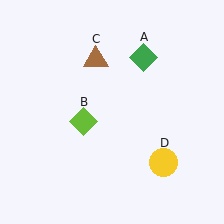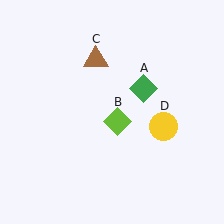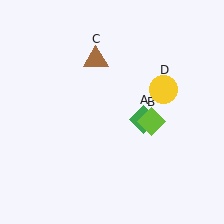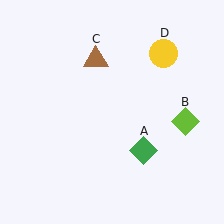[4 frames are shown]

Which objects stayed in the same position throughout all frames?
Brown triangle (object C) remained stationary.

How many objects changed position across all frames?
3 objects changed position: green diamond (object A), lime diamond (object B), yellow circle (object D).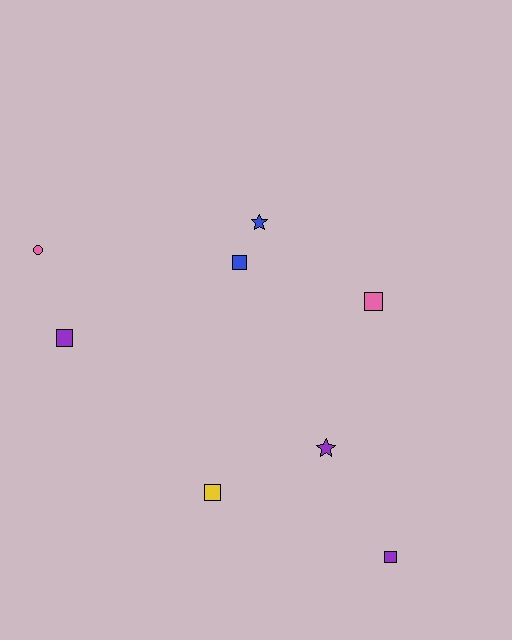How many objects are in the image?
There are 8 objects.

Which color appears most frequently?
Purple, with 3 objects.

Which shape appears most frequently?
Square, with 5 objects.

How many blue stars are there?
There is 1 blue star.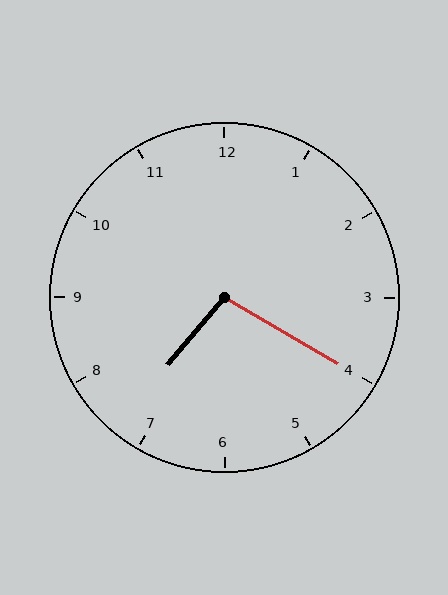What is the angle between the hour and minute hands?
Approximately 100 degrees.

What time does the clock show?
7:20.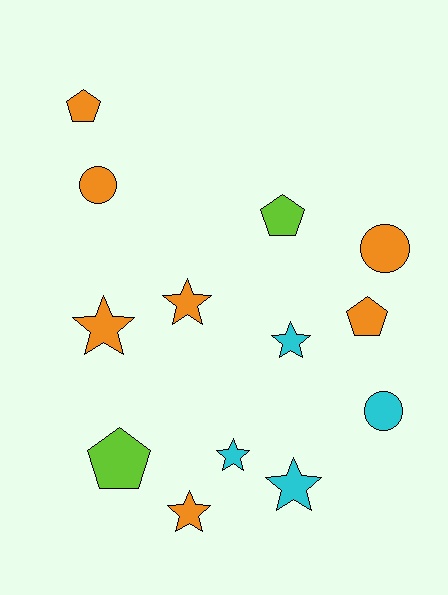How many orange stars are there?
There are 3 orange stars.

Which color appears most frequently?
Orange, with 7 objects.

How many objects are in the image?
There are 13 objects.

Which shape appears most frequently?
Star, with 6 objects.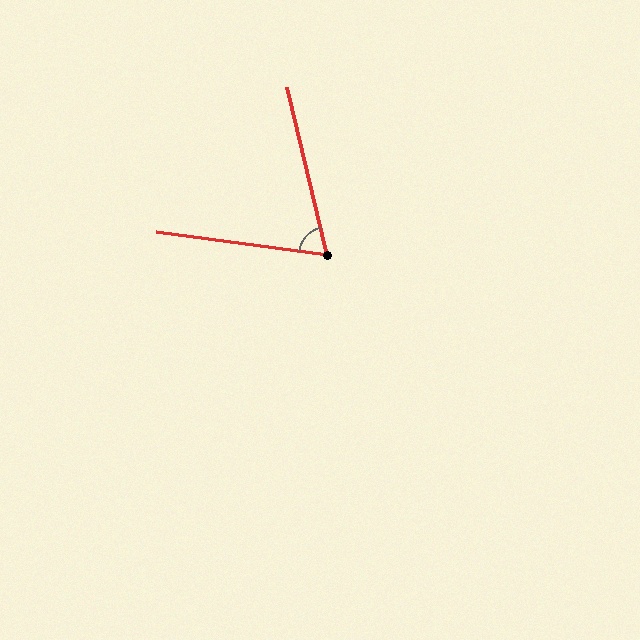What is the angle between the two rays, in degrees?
Approximately 69 degrees.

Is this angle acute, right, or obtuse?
It is acute.